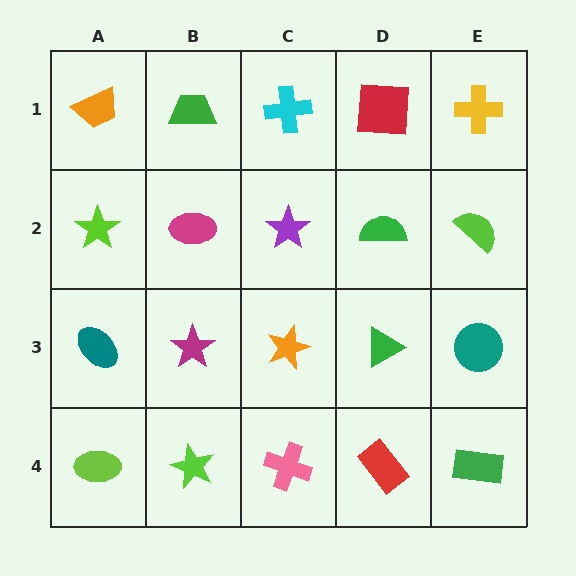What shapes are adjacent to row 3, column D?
A green semicircle (row 2, column D), a red rectangle (row 4, column D), an orange star (row 3, column C), a teal circle (row 3, column E).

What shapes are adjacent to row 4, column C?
An orange star (row 3, column C), a lime star (row 4, column B), a red rectangle (row 4, column D).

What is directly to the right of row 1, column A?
A green trapezoid.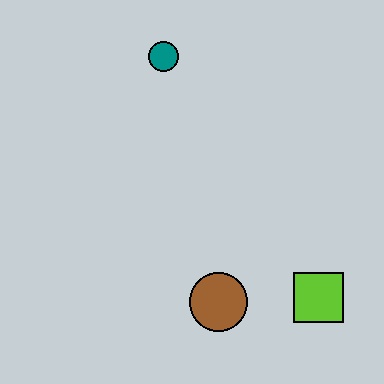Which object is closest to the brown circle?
The lime square is closest to the brown circle.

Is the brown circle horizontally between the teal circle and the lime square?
Yes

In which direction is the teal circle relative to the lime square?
The teal circle is above the lime square.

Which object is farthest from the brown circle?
The teal circle is farthest from the brown circle.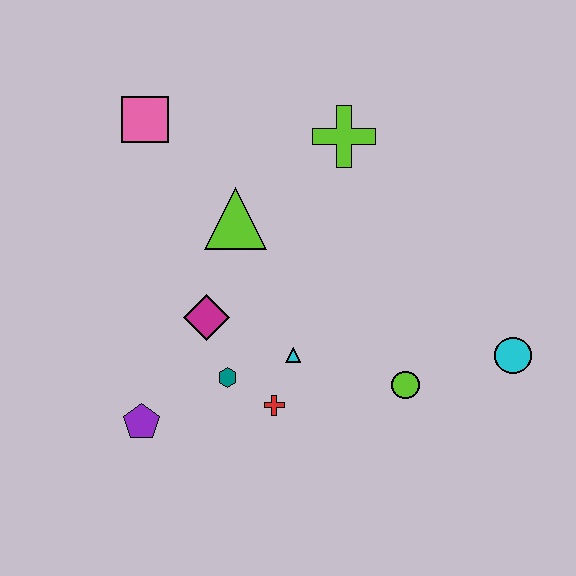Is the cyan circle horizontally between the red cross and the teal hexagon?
No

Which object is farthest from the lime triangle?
The cyan circle is farthest from the lime triangle.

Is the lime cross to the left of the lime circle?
Yes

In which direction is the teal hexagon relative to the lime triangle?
The teal hexagon is below the lime triangle.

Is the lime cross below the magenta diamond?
No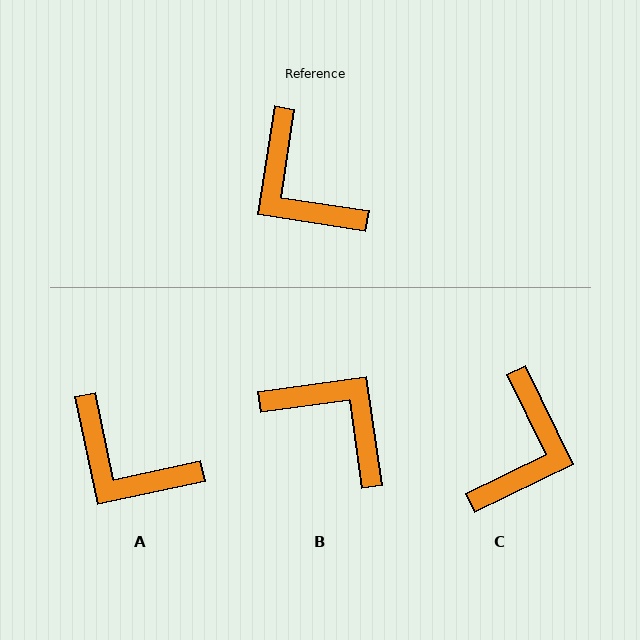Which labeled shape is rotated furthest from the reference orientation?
B, about 163 degrees away.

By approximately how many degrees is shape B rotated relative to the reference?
Approximately 163 degrees clockwise.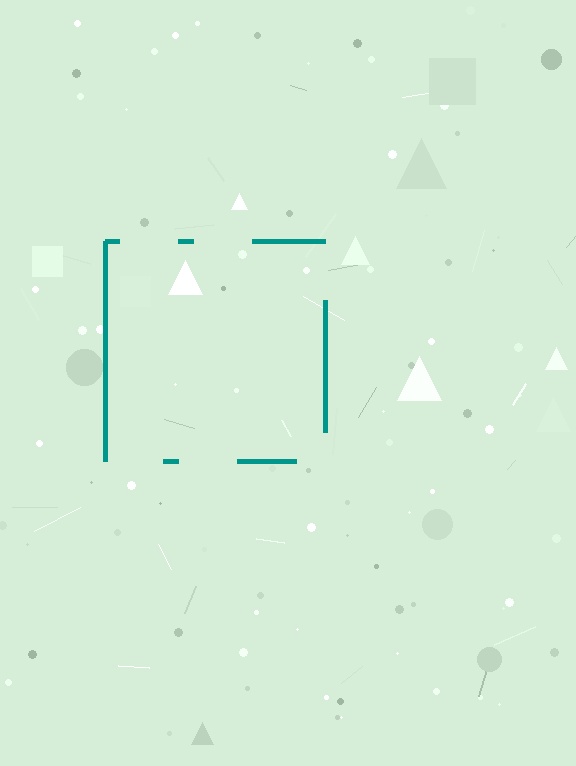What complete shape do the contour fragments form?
The contour fragments form a square.